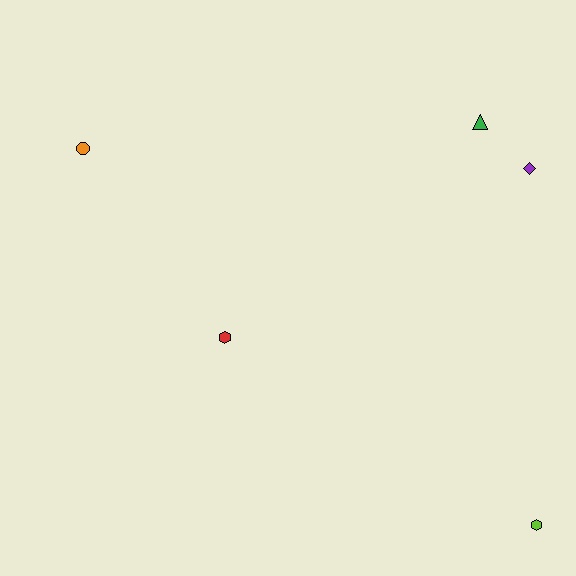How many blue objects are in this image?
There are no blue objects.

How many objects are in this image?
There are 5 objects.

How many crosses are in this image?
There are no crosses.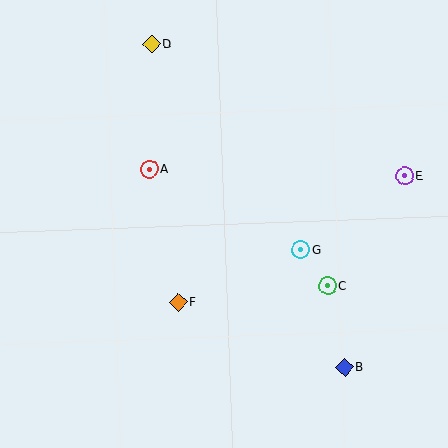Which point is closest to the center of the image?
Point G at (301, 250) is closest to the center.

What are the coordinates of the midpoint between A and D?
The midpoint between A and D is at (150, 107).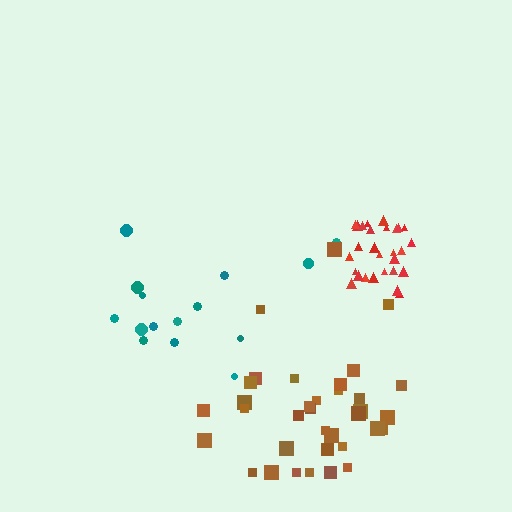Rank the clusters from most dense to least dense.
red, brown, teal.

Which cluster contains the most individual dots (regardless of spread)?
Brown (35).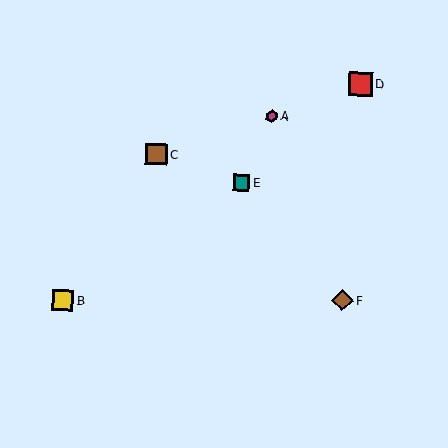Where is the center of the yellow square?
The center of the yellow square is at (63, 301).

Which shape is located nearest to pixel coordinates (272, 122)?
The magenta hexagon (labeled A) at (272, 116) is nearest to that location.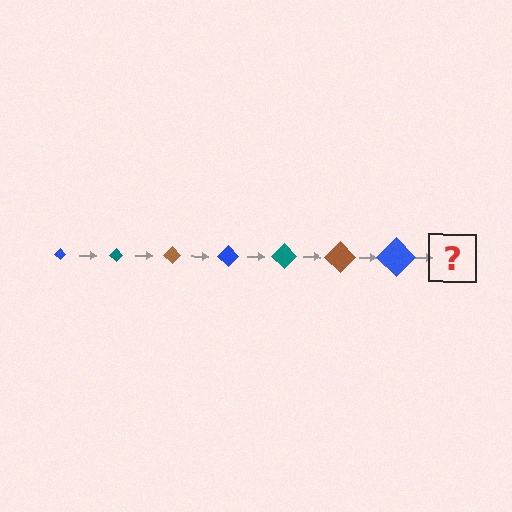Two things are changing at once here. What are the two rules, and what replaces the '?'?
The two rules are that the diamond grows larger each step and the color cycles through blue, teal, and brown. The '?' should be a teal diamond, larger than the previous one.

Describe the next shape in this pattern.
It should be a teal diamond, larger than the previous one.